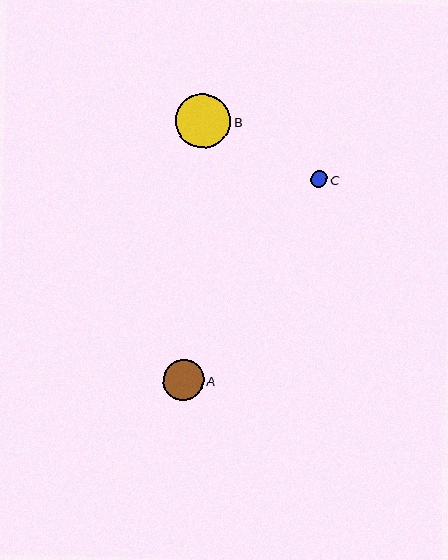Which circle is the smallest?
Circle C is the smallest with a size of approximately 16 pixels.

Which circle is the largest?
Circle B is the largest with a size of approximately 55 pixels.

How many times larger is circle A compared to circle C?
Circle A is approximately 2.5 times the size of circle C.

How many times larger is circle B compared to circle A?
Circle B is approximately 1.3 times the size of circle A.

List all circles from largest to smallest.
From largest to smallest: B, A, C.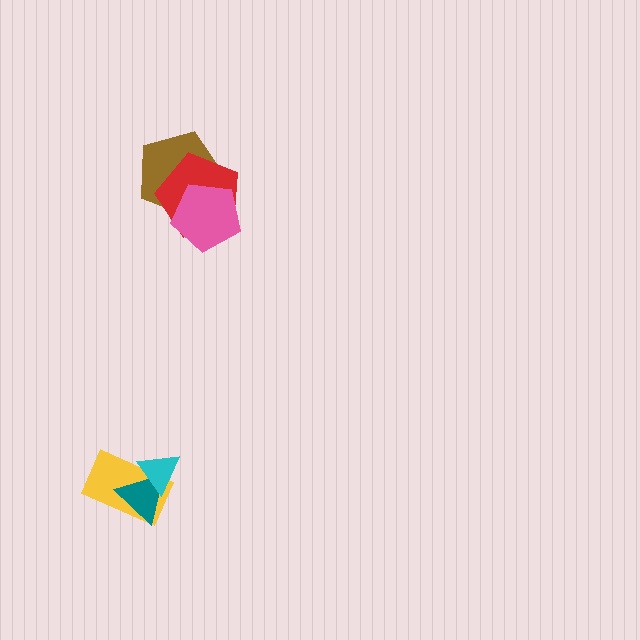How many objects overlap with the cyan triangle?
2 objects overlap with the cyan triangle.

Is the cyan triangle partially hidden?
No, no other shape covers it.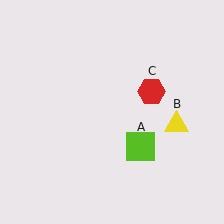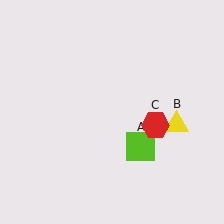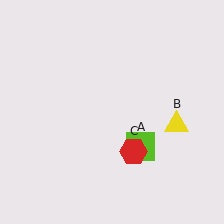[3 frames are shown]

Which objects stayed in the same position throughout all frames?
Lime square (object A) and yellow triangle (object B) remained stationary.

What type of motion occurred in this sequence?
The red hexagon (object C) rotated clockwise around the center of the scene.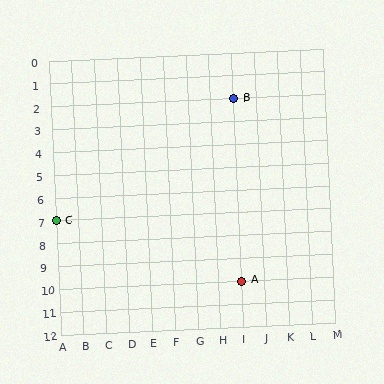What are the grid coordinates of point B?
Point B is at grid coordinates (I, 2).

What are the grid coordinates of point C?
Point C is at grid coordinates (A, 7).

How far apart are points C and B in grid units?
Points C and B are 8 columns and 5 rows apart (about 9.4 grid units diagonally).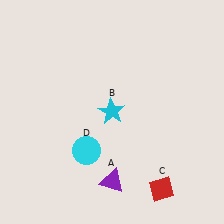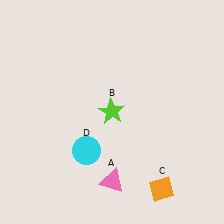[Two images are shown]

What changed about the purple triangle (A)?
In Image 1, A is purple. In Image 2, it changed to pink.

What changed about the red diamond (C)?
In Image 1, C is red. In Image 2, it changed to orange.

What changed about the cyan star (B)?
In Image 1, B is cyan. In Image 2, it changed to lime.